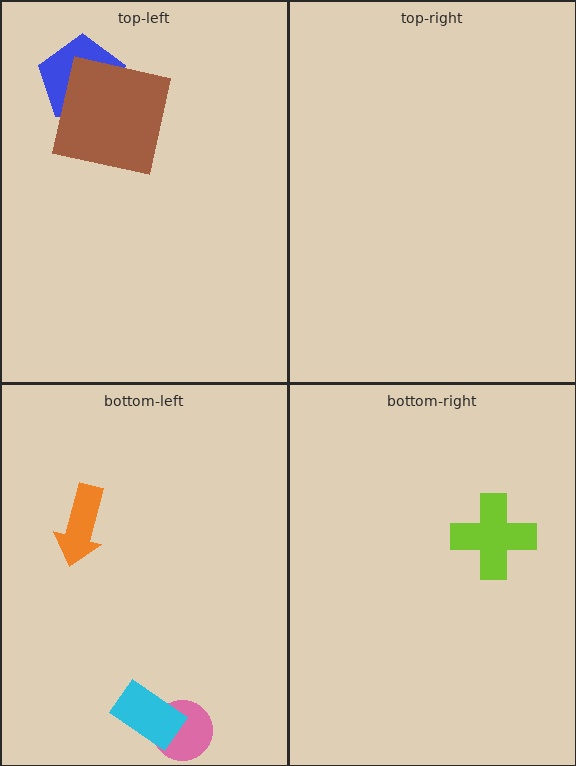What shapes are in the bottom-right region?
The lime cross.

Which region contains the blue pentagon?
The top-left region.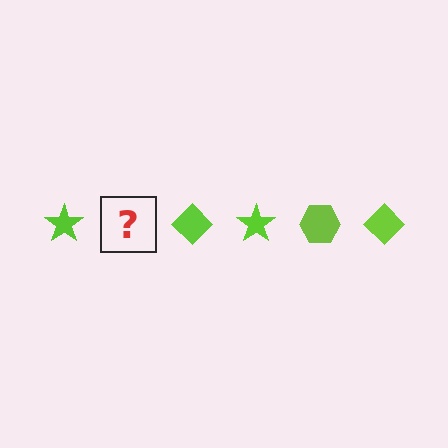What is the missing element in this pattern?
The missing element is a lime hexagon.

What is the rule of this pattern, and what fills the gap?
The rule is that the pattern cycles through star, hexagon, diamond shapes in lime. The gap should be filled with a lime hexagon.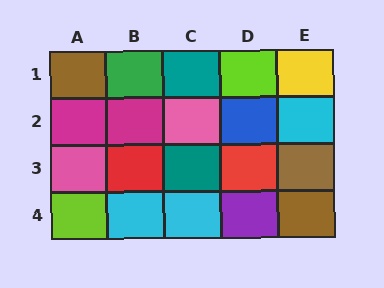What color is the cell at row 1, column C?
Teal.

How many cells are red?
2 cells are red.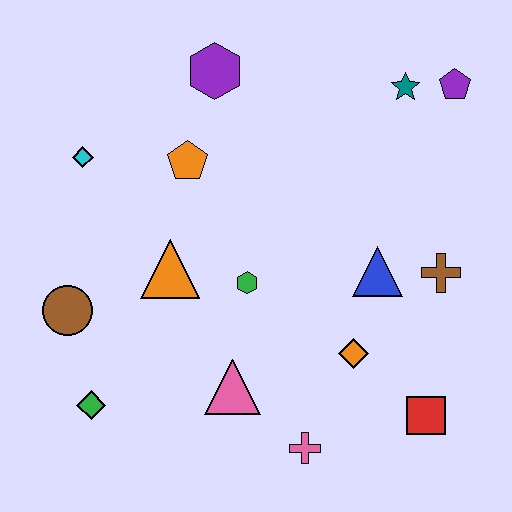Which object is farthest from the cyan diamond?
The red square is farthest from the cyan diamond.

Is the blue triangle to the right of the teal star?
No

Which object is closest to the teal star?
The purple pentagon is closest to the teal star.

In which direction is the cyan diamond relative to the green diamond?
The cyan diamond is above the green diamond.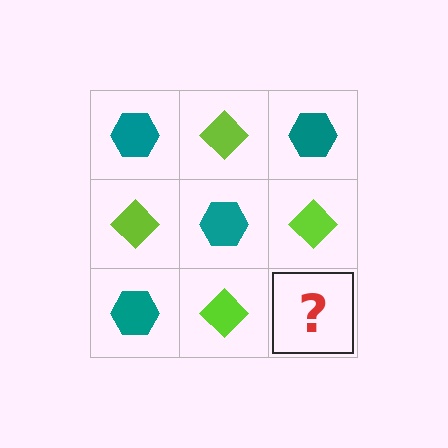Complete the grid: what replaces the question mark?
The question mark should be replaced with a teal hexagon.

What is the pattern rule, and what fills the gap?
The rule is that it alternates teal hexagon and lime diamond in a checkerboard pattern. The gap should be filled with a teal hexagon.